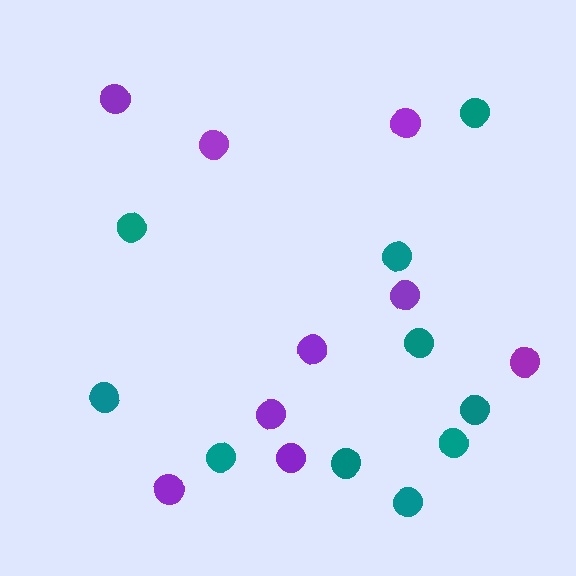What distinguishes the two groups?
There are 2 groups: one group of purple circles (9) and one group of teal circles (10).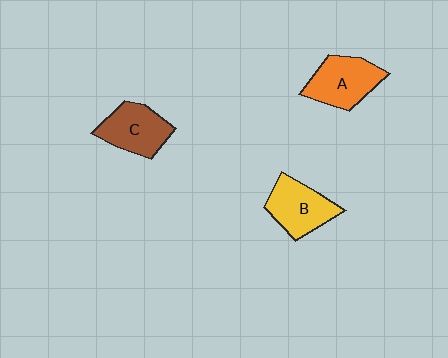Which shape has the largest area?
Shape A (orange).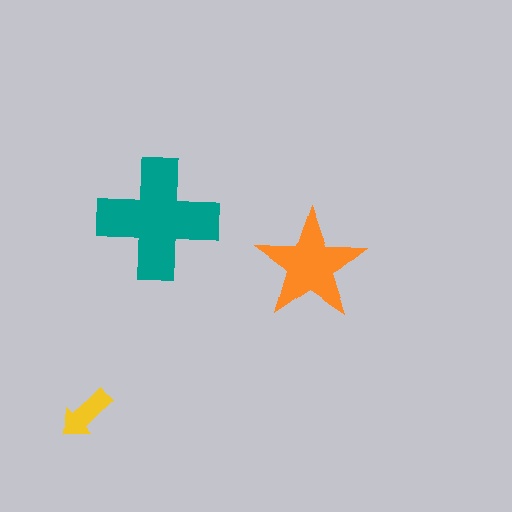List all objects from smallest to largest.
The yellow arrow, the orange star, the teal cross.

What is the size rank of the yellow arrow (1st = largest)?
3rd.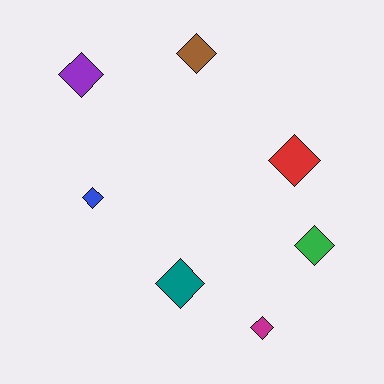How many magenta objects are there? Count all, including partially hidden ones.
There is 1 magenta object.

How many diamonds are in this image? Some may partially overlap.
There are 7 diamonds.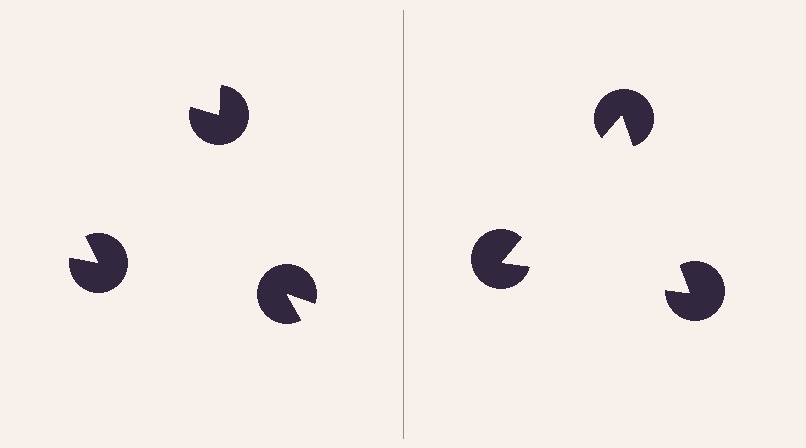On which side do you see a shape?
An illusory triangle appears on the right side. On the left side the wedge cuts are rotated, so no coherent shape forms.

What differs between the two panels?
The pac-man discs are positioned identically on both sides; only the wedge orientations differ. On the right they align to a triangle; on the left they are misaligned.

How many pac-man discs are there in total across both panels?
6 — 3 on each side.